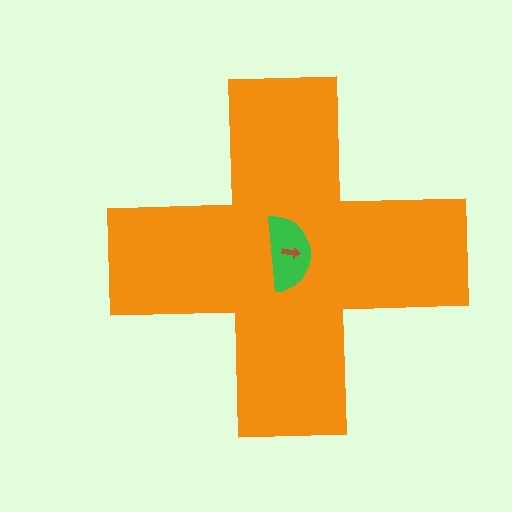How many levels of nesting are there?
3.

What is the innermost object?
The brown arrow.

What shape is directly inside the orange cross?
The green semicircle.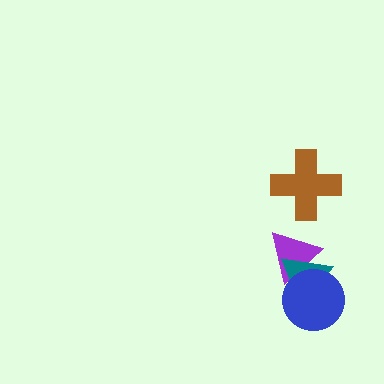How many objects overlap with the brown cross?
0 objects overlap with the brown cross.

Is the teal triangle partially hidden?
Yes, it is partially covered by another shape.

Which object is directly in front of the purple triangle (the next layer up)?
The teal triangle is directly in front of the purple triangle.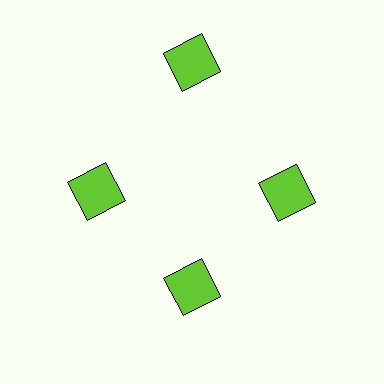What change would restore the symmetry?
The symmetry would be restored by moving it inward, back onto the ring so that all 4 squares sit at equal angles and equal distance from the center.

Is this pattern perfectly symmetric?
No. The 4 lime squares are arranged in a ring, but one element near the 12 o'clock position is pushed outward from the center, breaking the 4-fold rotational symmetry.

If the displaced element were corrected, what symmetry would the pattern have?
It would have 4-fold rotational symmetry — the pattern would map onto itself every 90 degrees.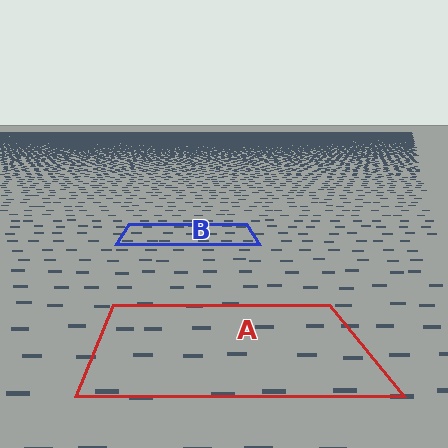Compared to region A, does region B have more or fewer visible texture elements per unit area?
Region B has more texture elements per unit area — they are packed more densely because it is farther away.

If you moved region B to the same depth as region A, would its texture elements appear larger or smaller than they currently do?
They would appear larger. At a closer depth, the same texture elements are projected at a bigger on-screen size.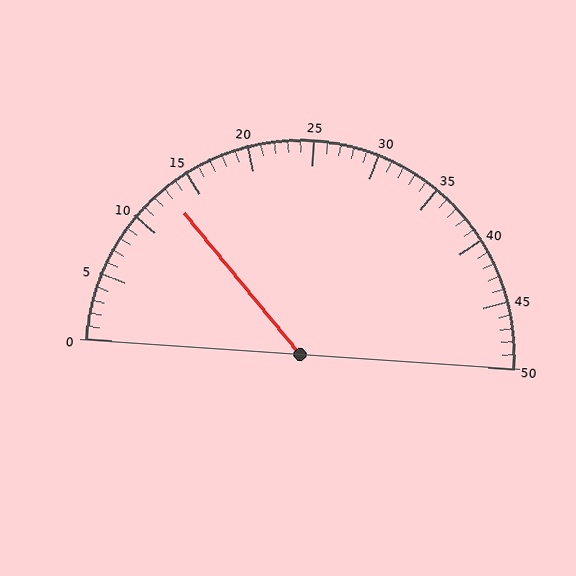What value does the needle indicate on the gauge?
The needle indicates approximately 13.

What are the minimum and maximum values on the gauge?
The gauge ranges from 0 to 50.